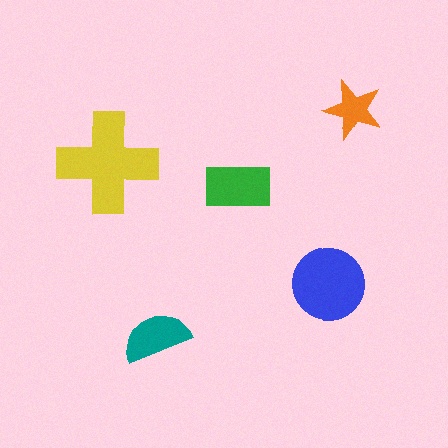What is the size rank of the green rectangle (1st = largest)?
3rd.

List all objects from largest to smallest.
The yellow cross, the blue circle, the green rectangle, the teal semicircle, the orange star.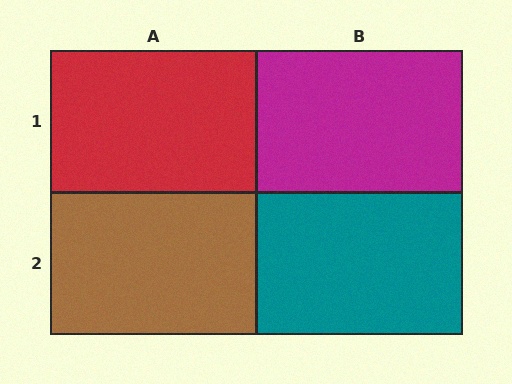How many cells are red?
1 cell is red.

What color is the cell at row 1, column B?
Magenta.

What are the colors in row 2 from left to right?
Brown, teal.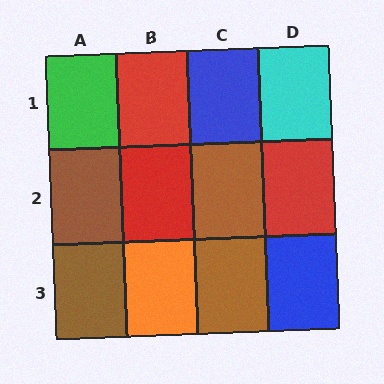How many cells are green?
1 cell is green.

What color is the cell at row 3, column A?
Brown.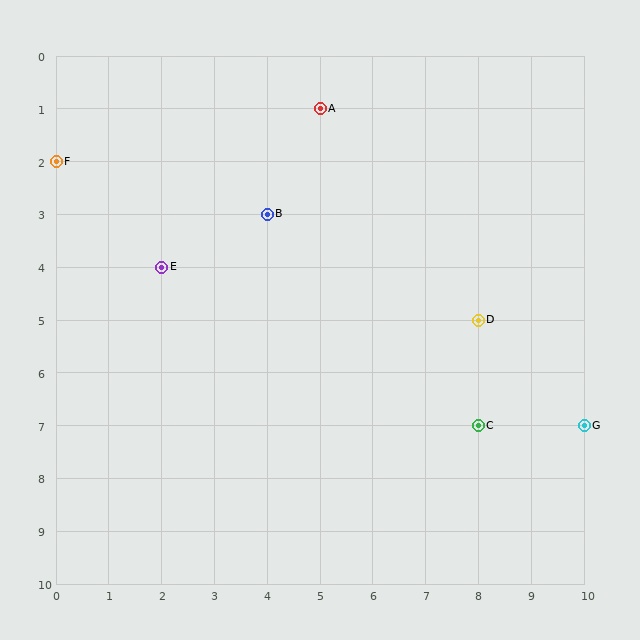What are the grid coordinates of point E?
Point E is at grid coordinates (2, 4).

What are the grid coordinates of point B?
Point B is at grid coordinates (4, 3).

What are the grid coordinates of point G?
Point G is at grid coordinates (10, 7).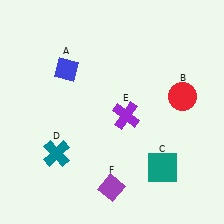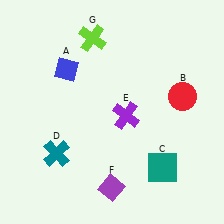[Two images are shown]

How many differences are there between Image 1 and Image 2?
There is 1 difference between the two images.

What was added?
A lime cross (G) was added in Image 2.